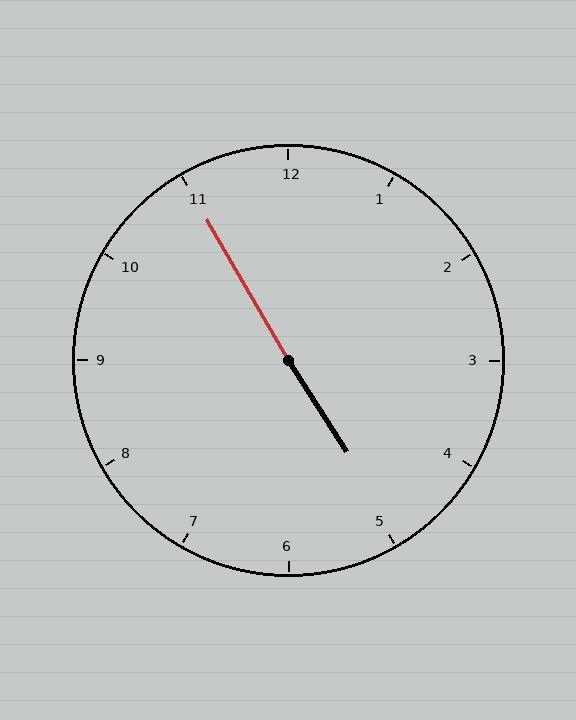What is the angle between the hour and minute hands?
Approximately 178 degrees.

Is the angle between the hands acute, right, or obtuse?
It is obtuse.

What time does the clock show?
4:55.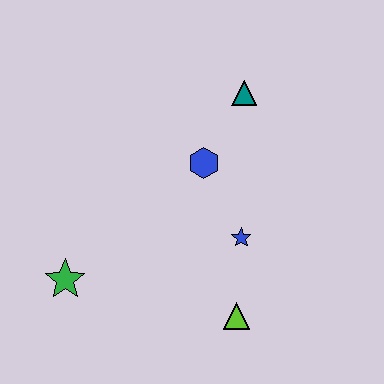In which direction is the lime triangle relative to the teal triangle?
The lime triangle is below the teal triangle.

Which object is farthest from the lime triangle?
The teal triangle is farthest from the lime triangle.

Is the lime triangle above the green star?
No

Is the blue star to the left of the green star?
No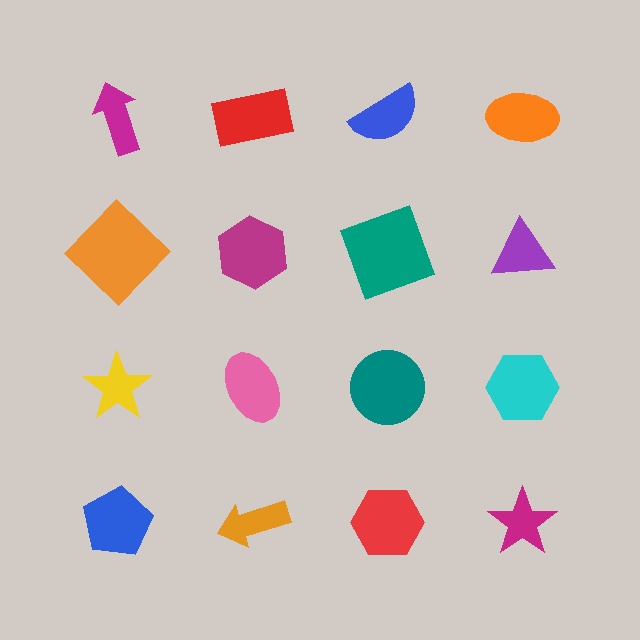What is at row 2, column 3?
A teal square.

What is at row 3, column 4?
A cyan hexagon.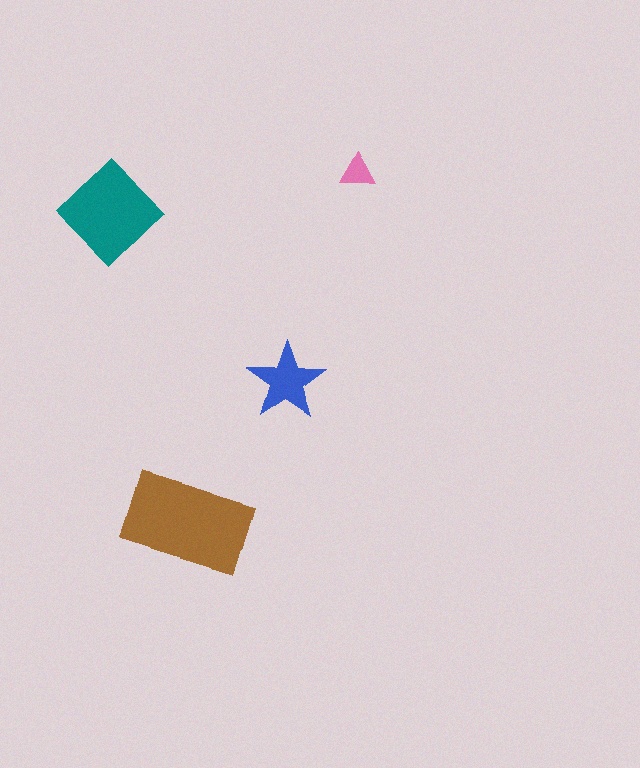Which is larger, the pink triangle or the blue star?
The blue star.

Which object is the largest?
The brown rectangle.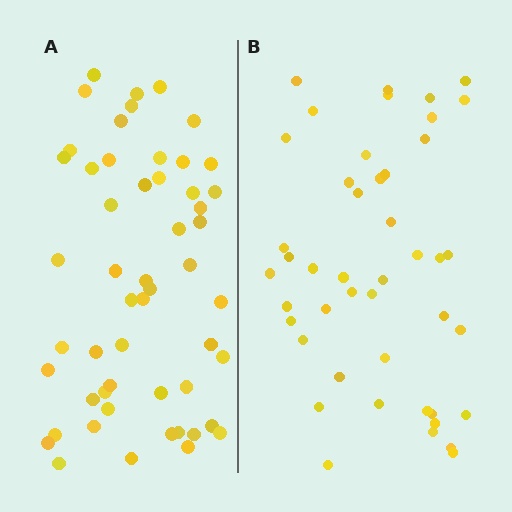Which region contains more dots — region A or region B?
Region A (the left region) has more dots.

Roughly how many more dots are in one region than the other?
Region A has roughly 8 or so more dots than region B.